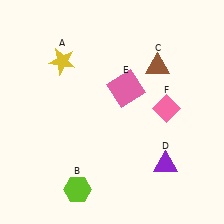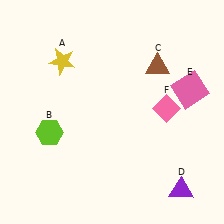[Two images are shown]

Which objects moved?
The objects that moved are: the lime hexagon (B), the purple triangle (D), the pink square (E).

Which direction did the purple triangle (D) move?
The purple triangle (D) moved down.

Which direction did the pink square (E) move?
The pink square (E) moved right.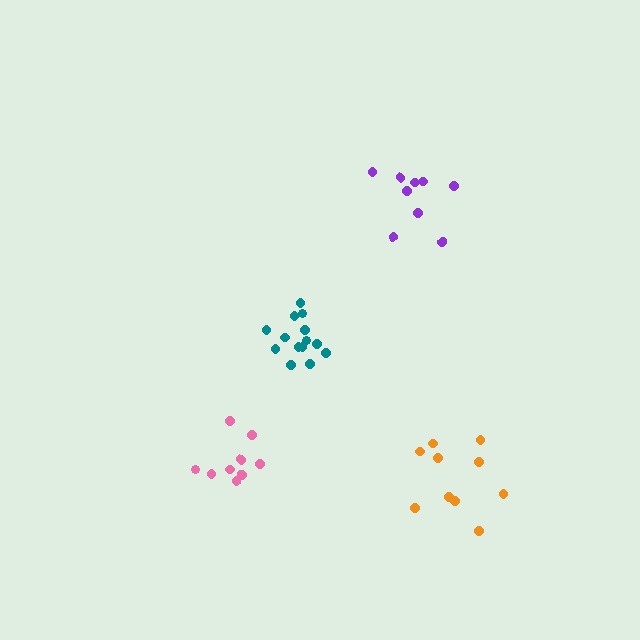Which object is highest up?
The purple cluster is topmost.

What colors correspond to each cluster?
The clusters are colored: pink, purple, teal, orange.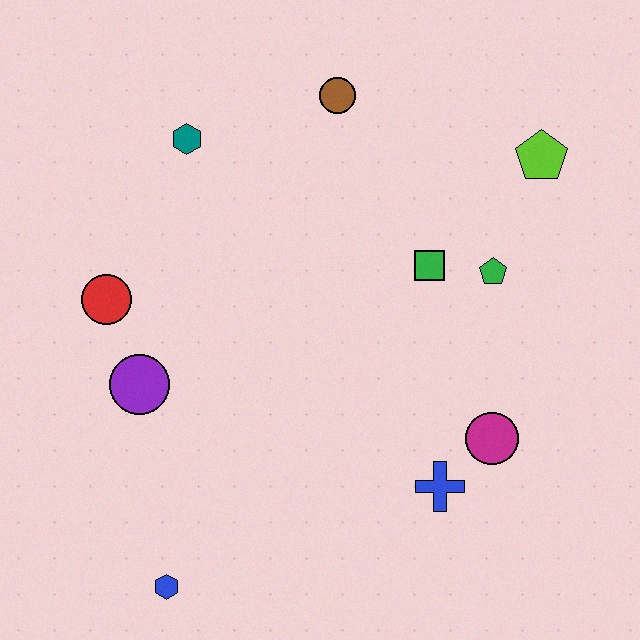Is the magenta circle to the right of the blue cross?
Yes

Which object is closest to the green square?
The green pentagon is closest to the green square.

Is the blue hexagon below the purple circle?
Yes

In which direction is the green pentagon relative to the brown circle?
The green pentagon is below the brown circle.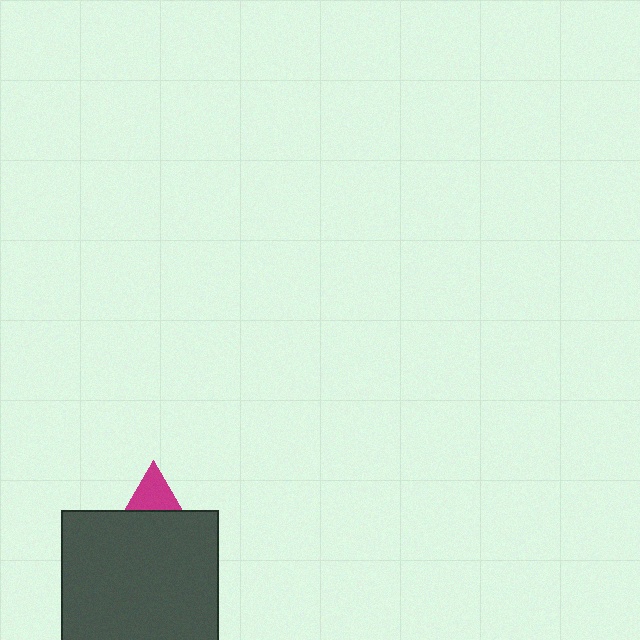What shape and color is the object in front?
The object in front is a dark gray square.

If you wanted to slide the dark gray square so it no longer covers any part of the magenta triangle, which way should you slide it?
Slide it down — that is the most direct way to separate the two shapes.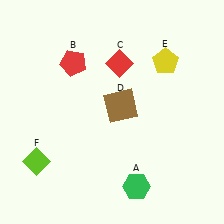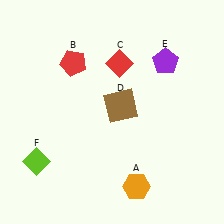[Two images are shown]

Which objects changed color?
A changed from green to orange. E changed from yellow to purple.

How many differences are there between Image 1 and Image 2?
There are 2 differences between the two images.